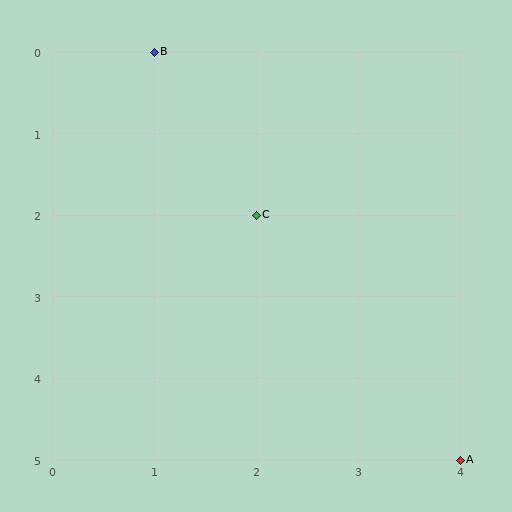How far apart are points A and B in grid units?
Points A and B are 3 columns and 5 rows apart (about 5.8 grid units diagonally).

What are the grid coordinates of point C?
Point C is at grid coordinates (2, 2).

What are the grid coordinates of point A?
Point A is at grid coordinates (4, 5).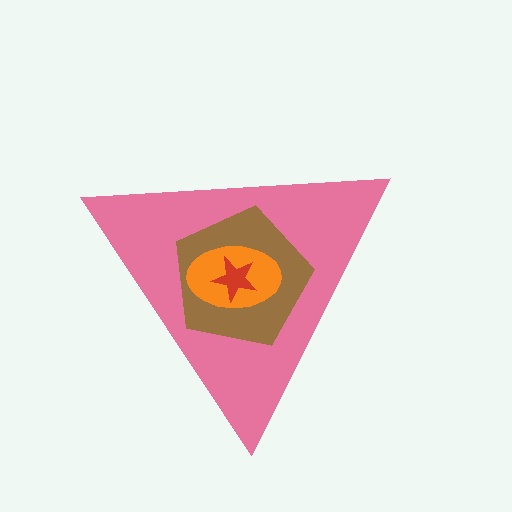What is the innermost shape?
The red star.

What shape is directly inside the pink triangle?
The brown pentagon.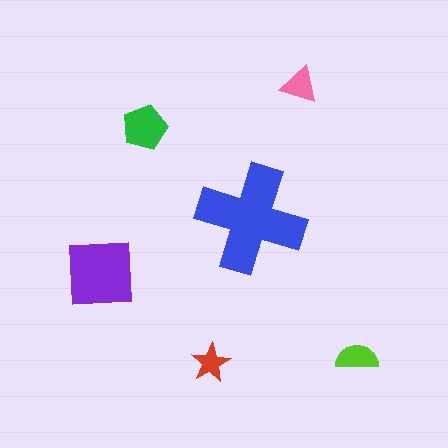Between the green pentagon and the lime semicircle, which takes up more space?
The green pentagon.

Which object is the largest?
The blue cross.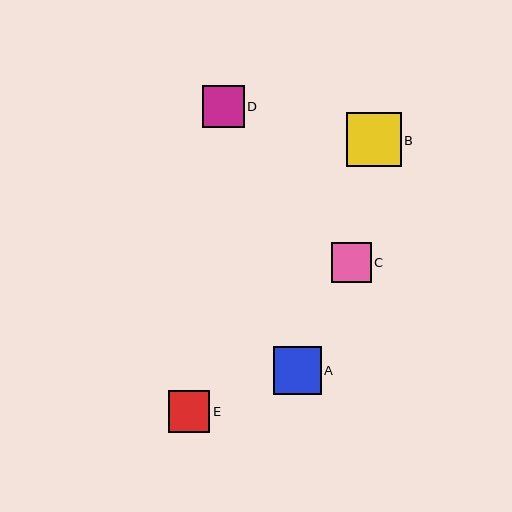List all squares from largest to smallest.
From largest to smallest: B, A, E, D, C.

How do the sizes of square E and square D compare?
Square E and square D are approximately the same size.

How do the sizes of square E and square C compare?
Square E and square C are approximately the same size.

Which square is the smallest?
Square C is the smallest with a size of approximately 40 pixels.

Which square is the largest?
Square B is the largest with a size of approximately 54 pixels.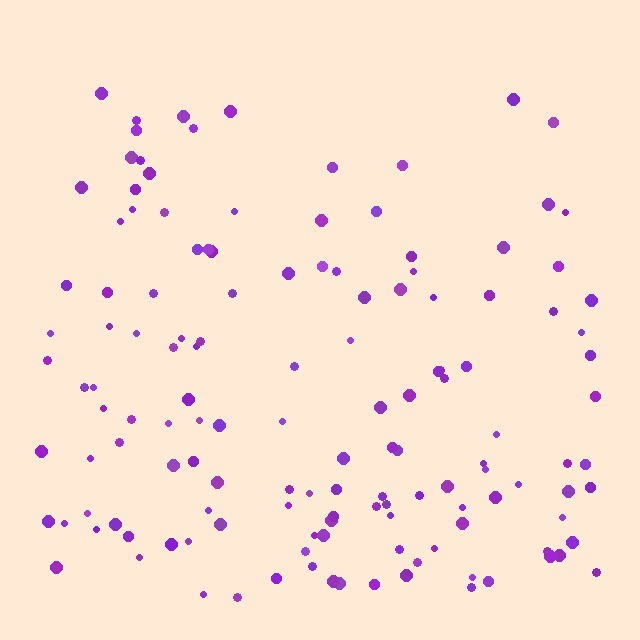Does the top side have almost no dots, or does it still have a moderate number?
Still a moderate number, just noticeably fewer than the bottom.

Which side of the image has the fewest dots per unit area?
The top.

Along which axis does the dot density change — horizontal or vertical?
Vertical.